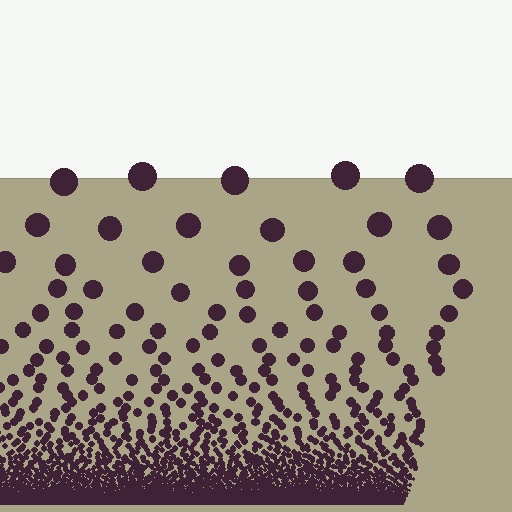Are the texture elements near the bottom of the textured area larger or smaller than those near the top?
Smaller. The gradient is inverted — elements near the bottom are smaller and denser.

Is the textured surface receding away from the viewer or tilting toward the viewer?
The surface appears to tilt toward the viewer. Texture elements get larger and sparser toward the top.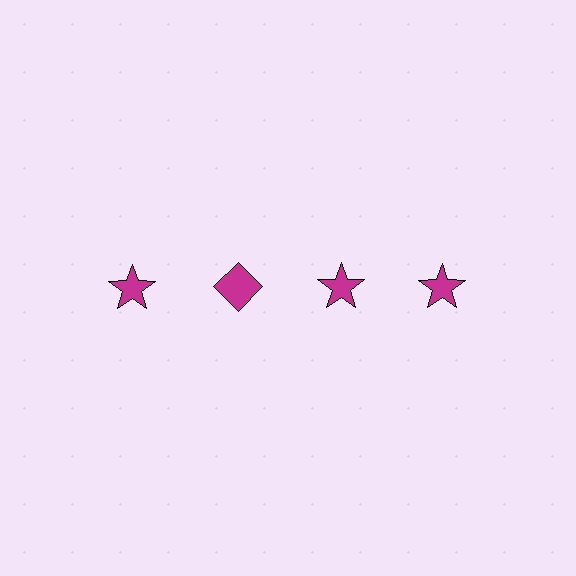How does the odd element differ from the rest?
It has a different shape: diamond instead of star.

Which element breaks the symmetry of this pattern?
The magenta diamond in the top row, second from left column breaks the symmetry. All other shapes are magenta stars.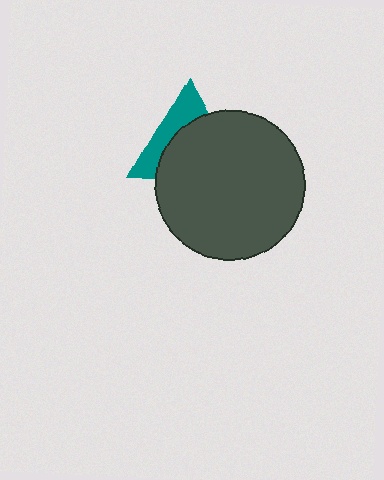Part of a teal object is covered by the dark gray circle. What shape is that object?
It is a triangle.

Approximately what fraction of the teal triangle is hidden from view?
Roughly 63% of the teal triangle is hidden behind the dark gray circle.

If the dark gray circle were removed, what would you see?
You would see the complete teal triangle.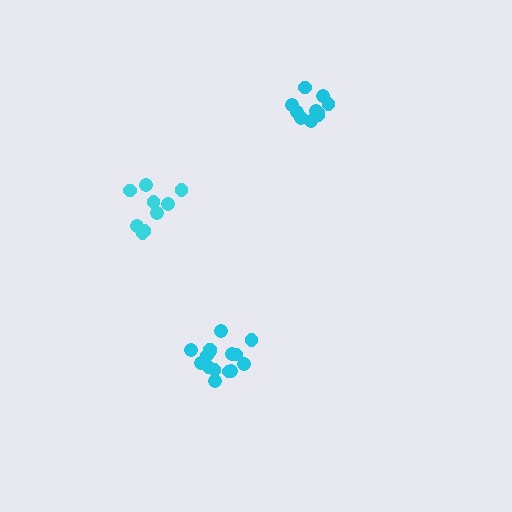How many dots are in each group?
Group 1: 15 dots, Group 2: 10 dots, Group 3: 9 dots (34 total).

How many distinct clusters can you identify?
There are 3 distinct clusters.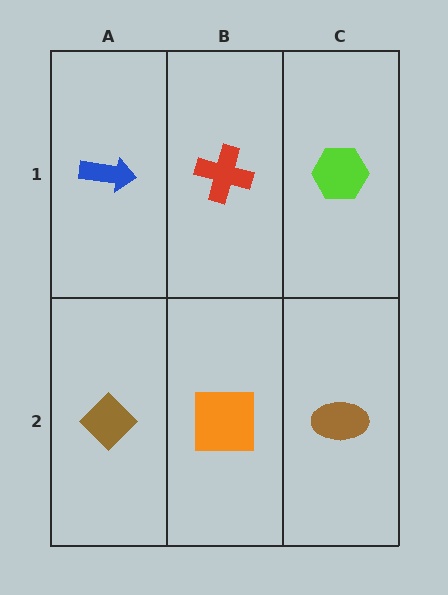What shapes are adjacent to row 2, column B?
A red cross (row 1, column B), a brown diamond (row 2, column A), a brown ellipse (row 2, column C).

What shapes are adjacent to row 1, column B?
An orange square (row 2, column B), a blue arrow (row 1, column A), a lime hexagon (row 1, column C).